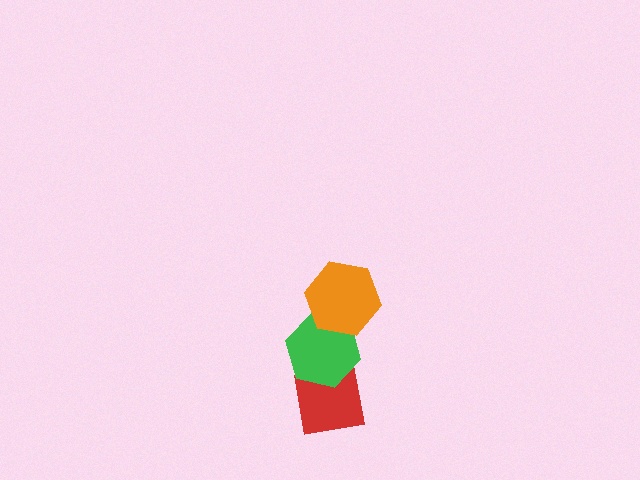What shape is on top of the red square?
The green hexagon is on top of the red square.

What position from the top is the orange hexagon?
The orange hexagon is 1st from the top.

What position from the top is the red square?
The red square is 3rd from the top.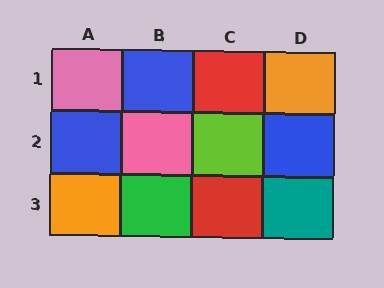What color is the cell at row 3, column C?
Red.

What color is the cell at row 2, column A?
Blue.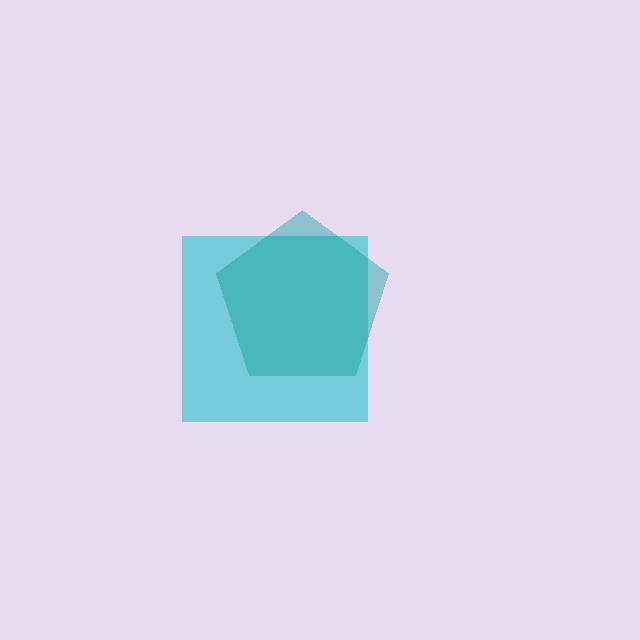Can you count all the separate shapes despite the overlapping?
Yes, there are 2 separate shapes.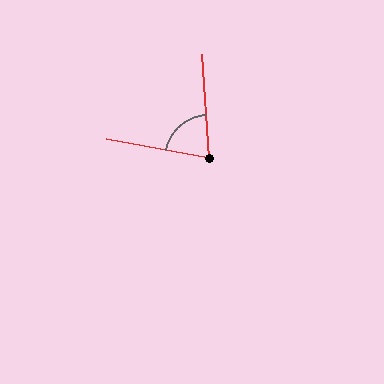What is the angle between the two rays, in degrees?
Approximately 76 degrees.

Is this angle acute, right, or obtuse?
It is acute.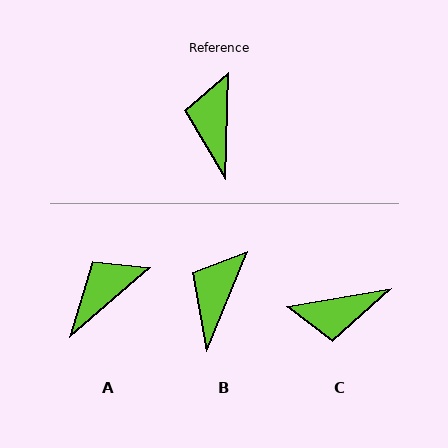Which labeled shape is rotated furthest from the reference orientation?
C, about 102 degrees away.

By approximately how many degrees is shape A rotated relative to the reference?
Approximately 47 degrees clockwise.